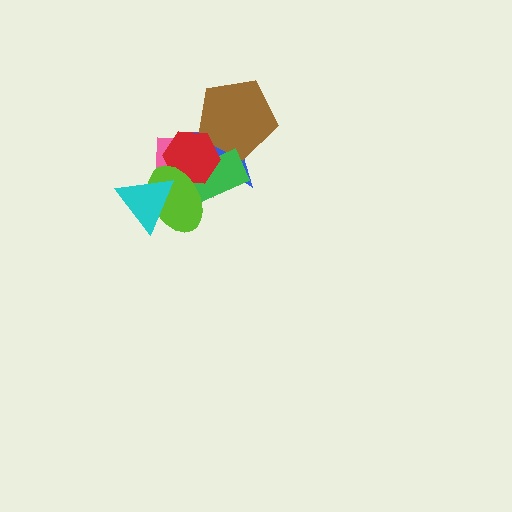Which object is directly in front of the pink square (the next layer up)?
The blue star is directly in front of the pink square.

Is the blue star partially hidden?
Yes, it is partially covered by another shape.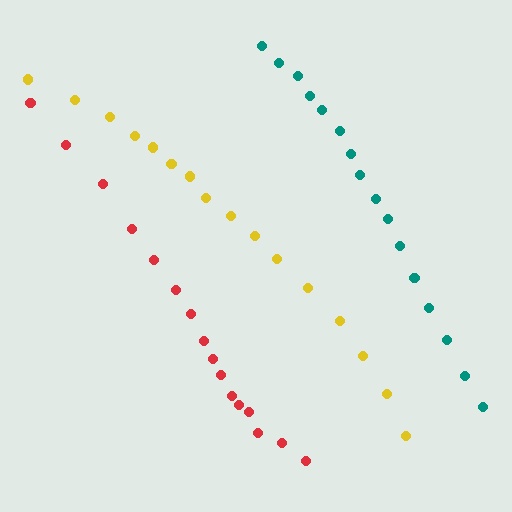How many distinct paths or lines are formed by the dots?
There are 3 distinct paths.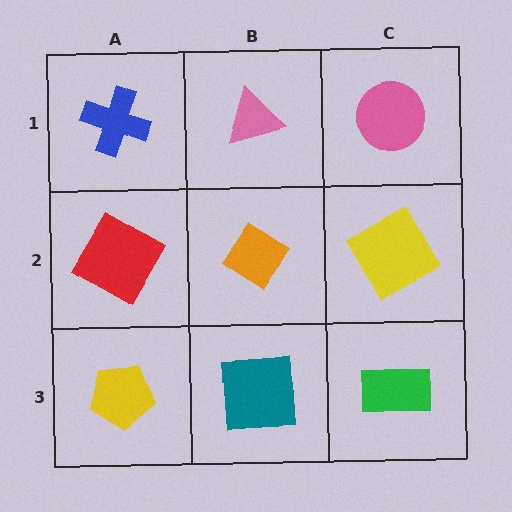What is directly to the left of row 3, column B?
A yellow pentagon.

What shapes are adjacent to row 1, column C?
A yellow square (row 2, column C), a pink triangle (row 1, column B).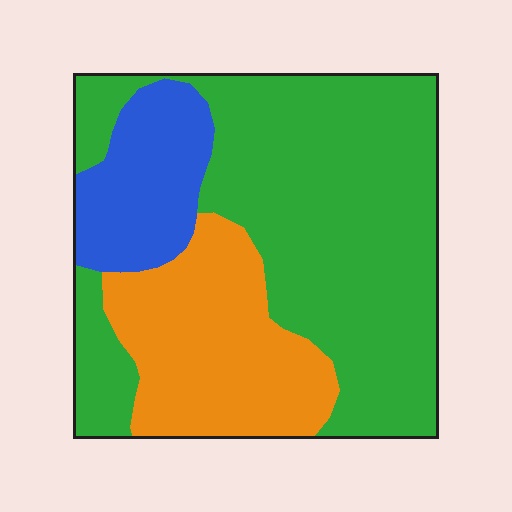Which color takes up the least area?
Blue, at roughly 15%.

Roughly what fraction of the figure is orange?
Orange covers around 25% of the figure.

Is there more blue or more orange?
Orange.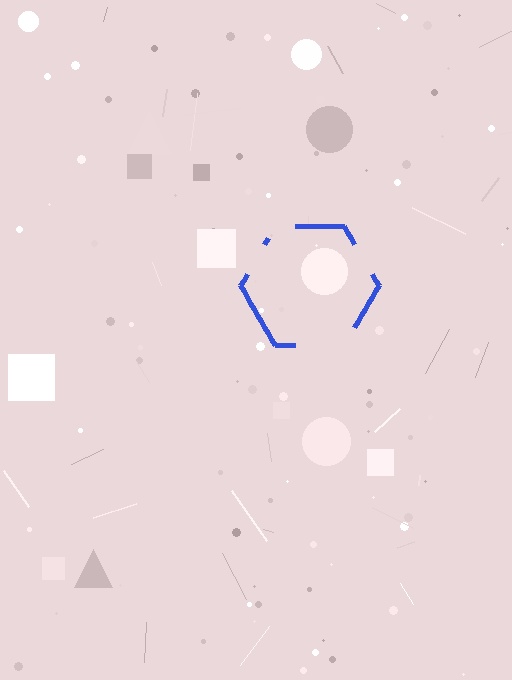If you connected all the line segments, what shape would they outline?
They would outline a hexagon.